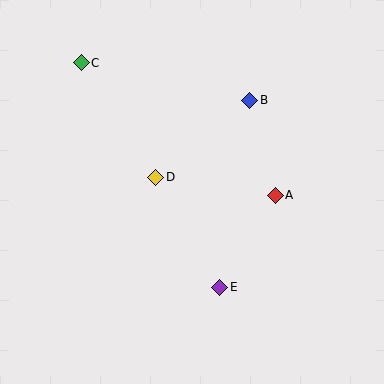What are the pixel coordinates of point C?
Point C is at (81, 63).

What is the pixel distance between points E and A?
The distance between E and A is 107 pixels.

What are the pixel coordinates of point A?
Point A is at (275, 195).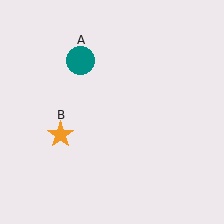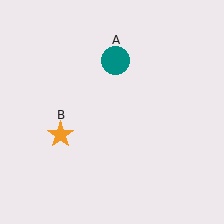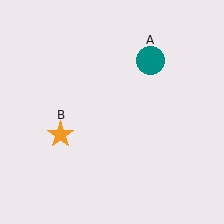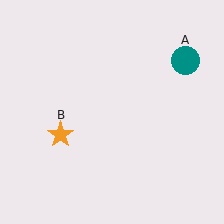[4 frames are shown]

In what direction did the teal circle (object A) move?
The teal circle (object A) moved right.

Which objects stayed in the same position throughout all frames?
Orange star (object B) remained stationary.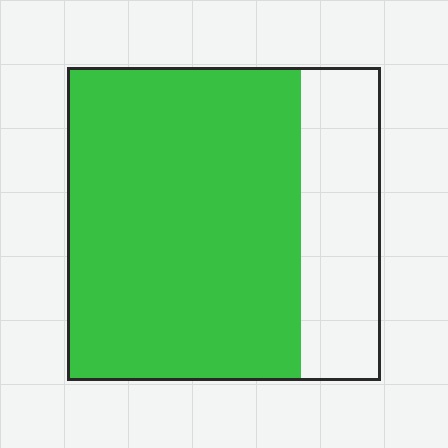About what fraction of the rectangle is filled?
About three quarters (3/4).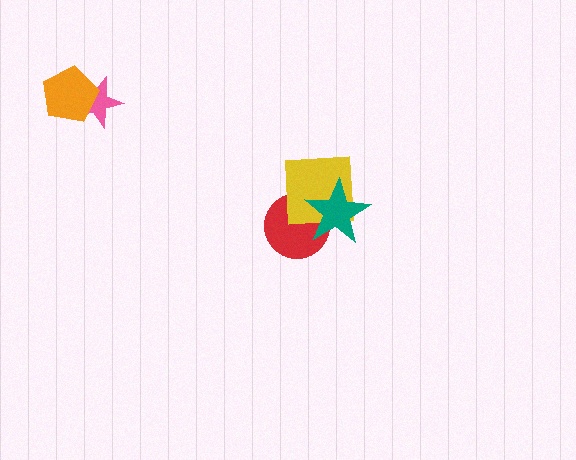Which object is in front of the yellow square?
The teal star is in front of the yellow square.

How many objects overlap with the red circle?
2 objects overlap with the red circle.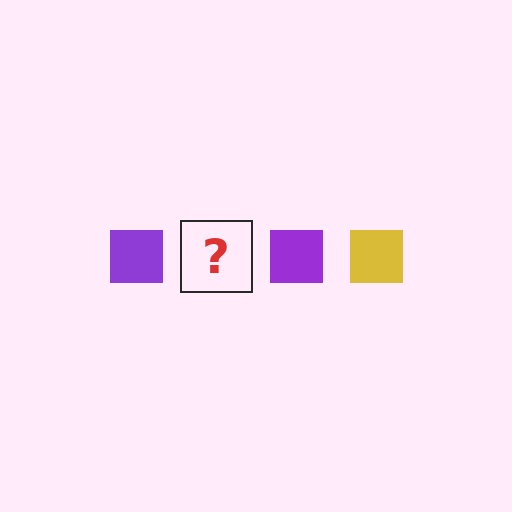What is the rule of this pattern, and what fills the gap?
The rule is that the pattern cycles through purple, yellow squares. The gap should be filled with a yellow square.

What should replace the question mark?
The question mark should be replaced with a yellow square.